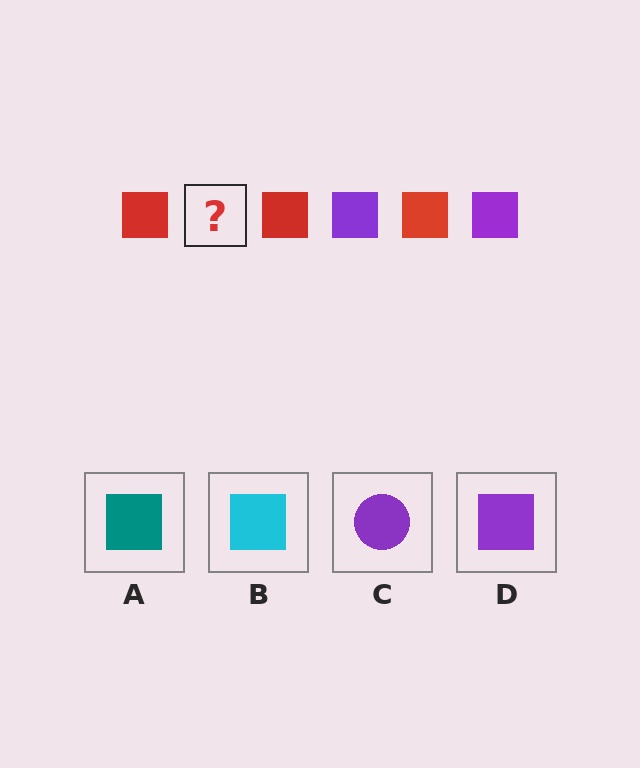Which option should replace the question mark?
Option D.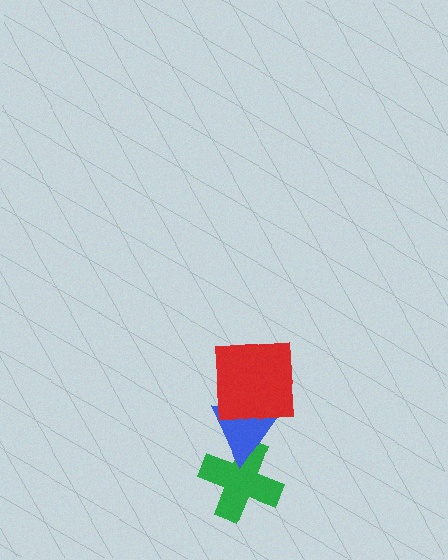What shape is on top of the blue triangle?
The red square is on top of the blue triangle.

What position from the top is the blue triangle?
The blue triangle is 2nd from the top.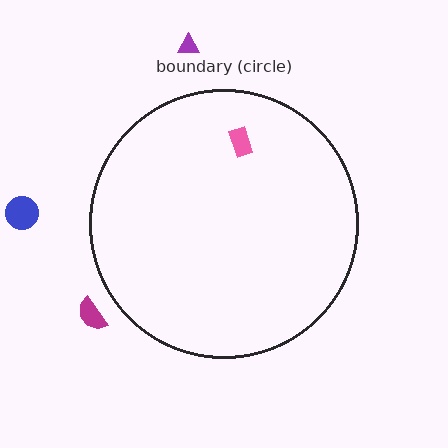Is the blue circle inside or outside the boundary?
Outside.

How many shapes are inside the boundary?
1 inside, 3 outside.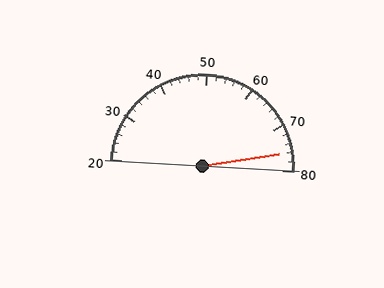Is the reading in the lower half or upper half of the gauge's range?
The reading is in the upper half of the range (20 to 80).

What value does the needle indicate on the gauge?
The needle indicates approximately 76.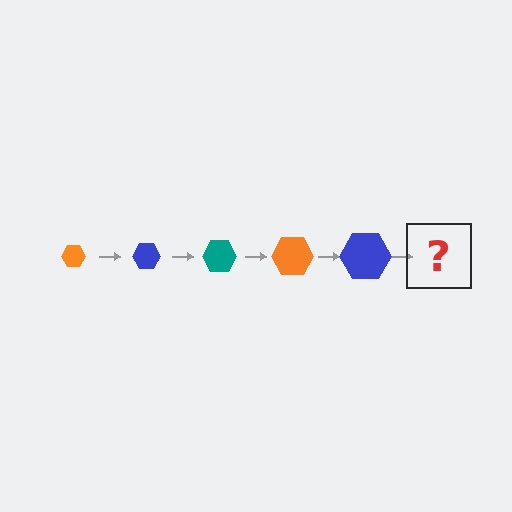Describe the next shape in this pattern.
It should be a teal hexagon, larger than the previous one.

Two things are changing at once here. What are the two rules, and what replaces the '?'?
The two rules are that the hexagon grows larger each step and the color cycles through orange, blue, and teal. The '?' should be a teal hexagon, larger than the previous one.